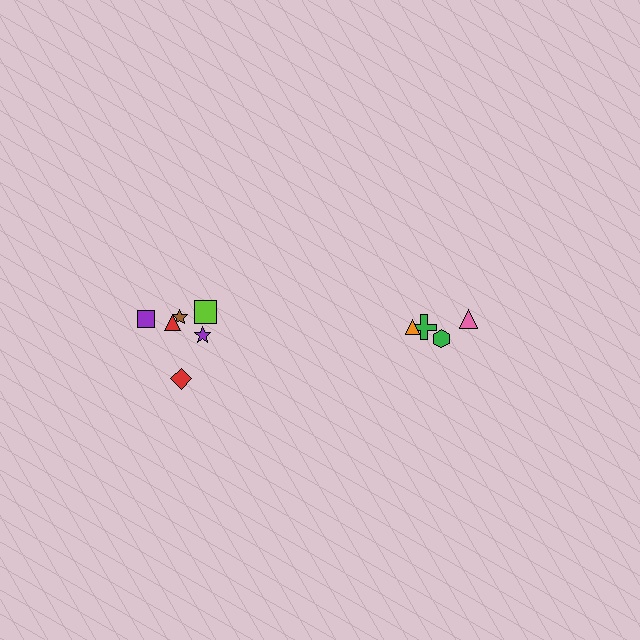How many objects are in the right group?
There are 4 objects.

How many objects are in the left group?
There are 6 objects.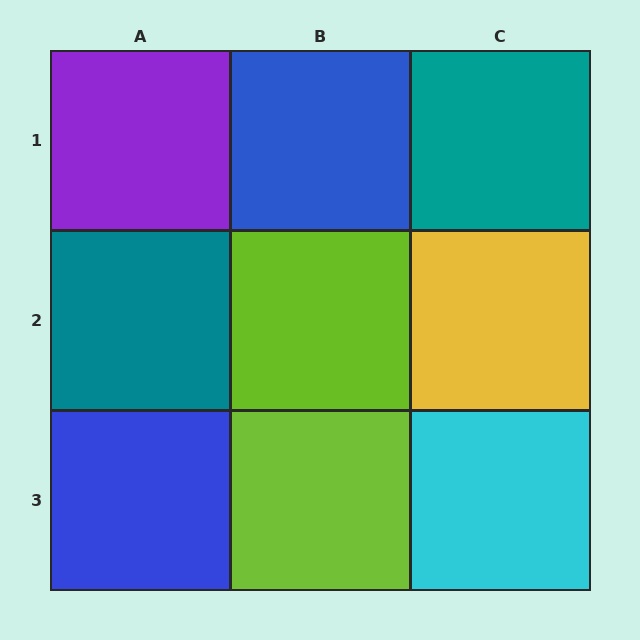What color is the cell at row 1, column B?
Blue.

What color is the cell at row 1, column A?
Purple.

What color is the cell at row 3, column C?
Cyan.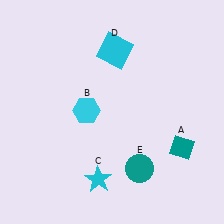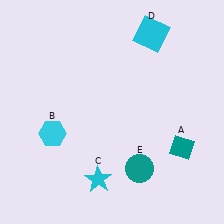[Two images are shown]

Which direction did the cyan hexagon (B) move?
The cyan hexagon (B) moved left.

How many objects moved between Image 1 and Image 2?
2 objects moved between the two images.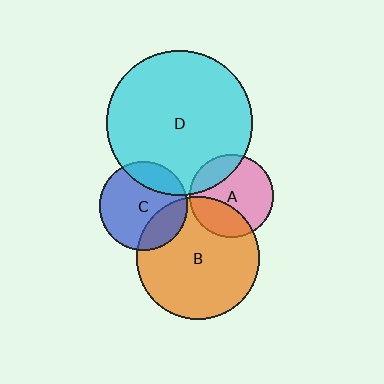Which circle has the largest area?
Circle D (cyan).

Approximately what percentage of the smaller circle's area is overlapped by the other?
Approximately 20%.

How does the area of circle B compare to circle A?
Approximately 2.2 times.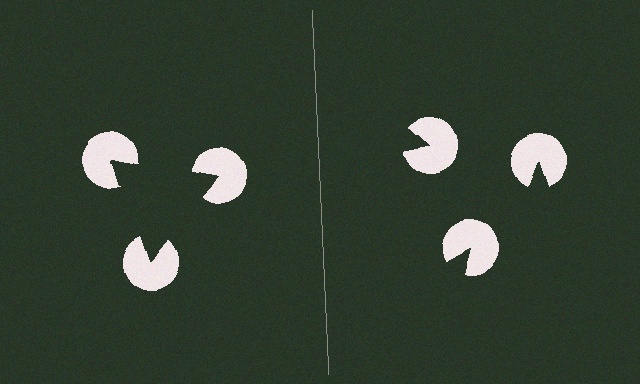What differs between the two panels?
The pac-man discs are positioned identically on both sides; only the wedge orientations differ. On the left they align to a triangle; on the right they are misaligned.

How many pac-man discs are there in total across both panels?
6 — 3 on each side.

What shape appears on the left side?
An illusory triangle.